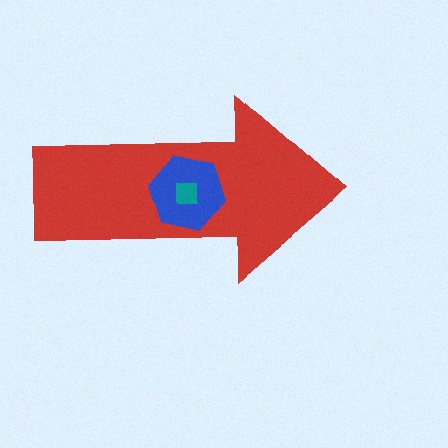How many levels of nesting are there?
3.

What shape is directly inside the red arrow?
The blue hexagon.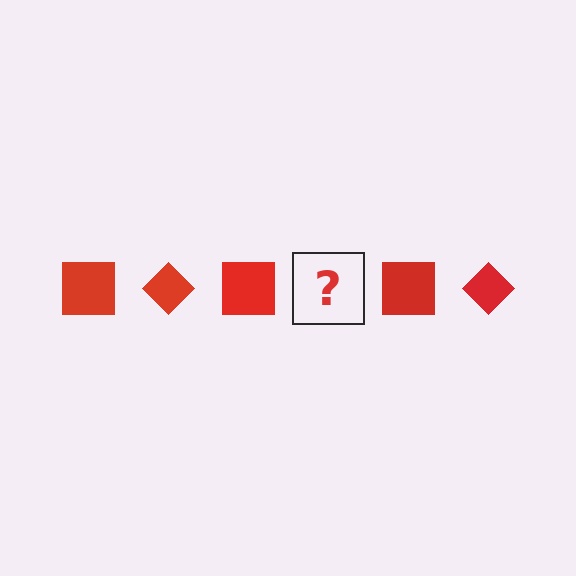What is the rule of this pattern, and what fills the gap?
The rule is that the pattern cycles through square, diamond shapes in red. The gap should be filled with a red diamond.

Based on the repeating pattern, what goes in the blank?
The blank should be a red diamond.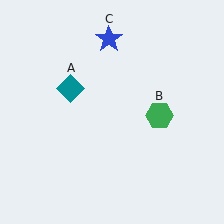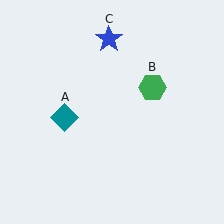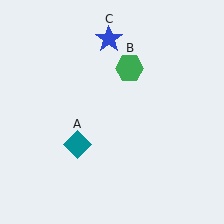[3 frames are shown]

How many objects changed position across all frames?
2 objects changed position: teal diamond (object A), green hexagon (object B).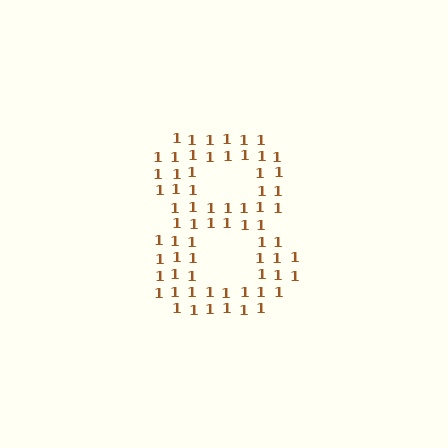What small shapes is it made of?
It is made of small digit 1's.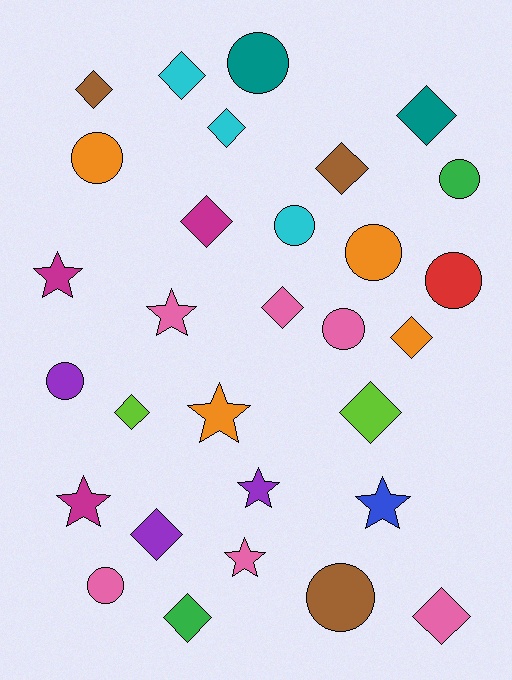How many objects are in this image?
There are 30 objects.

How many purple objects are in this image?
There are 3 purple objects.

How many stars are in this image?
There are 7 stars.